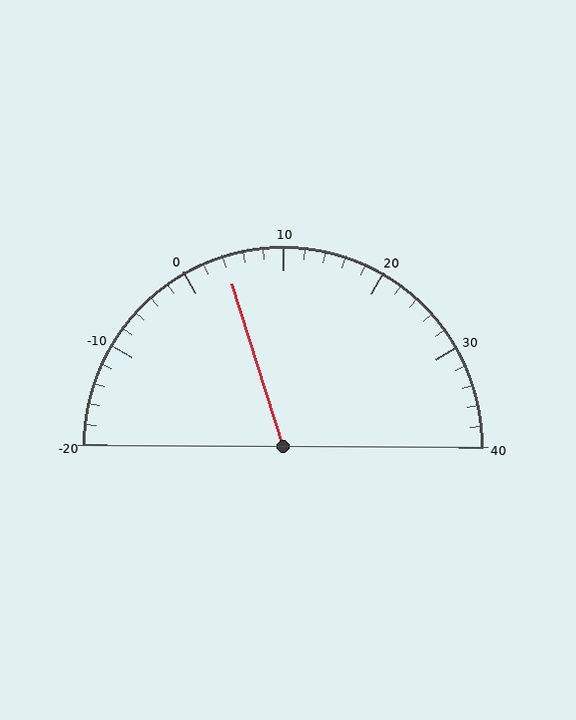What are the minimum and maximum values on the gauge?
The gauge ranges from -20 to 40.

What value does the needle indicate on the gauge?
The needle indicates approximately 4.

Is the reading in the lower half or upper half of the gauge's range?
The reading is in the lower half of the range (-20 to 40).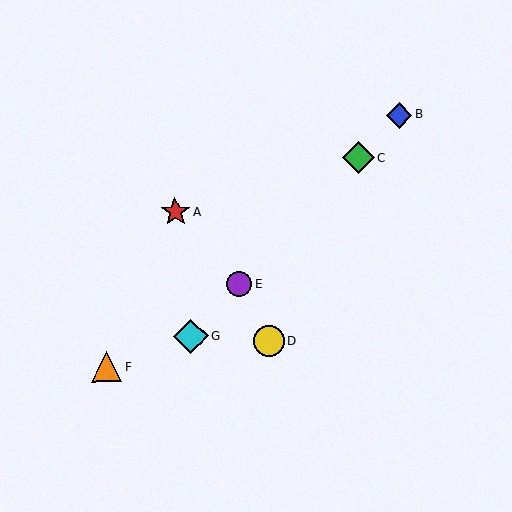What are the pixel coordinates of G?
Object G is at (190, 336).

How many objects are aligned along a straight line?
4 objects (B, C, E, G) are aligned along a straight line.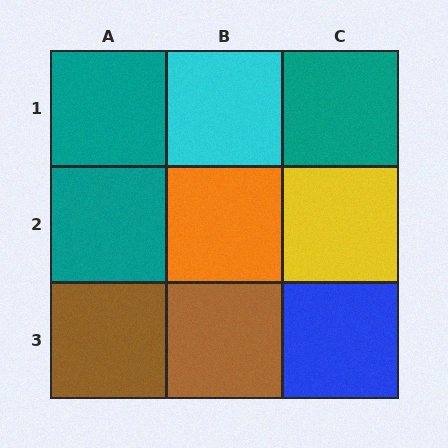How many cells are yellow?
1 cell is yellow.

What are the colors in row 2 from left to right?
Teal, orange, yellow.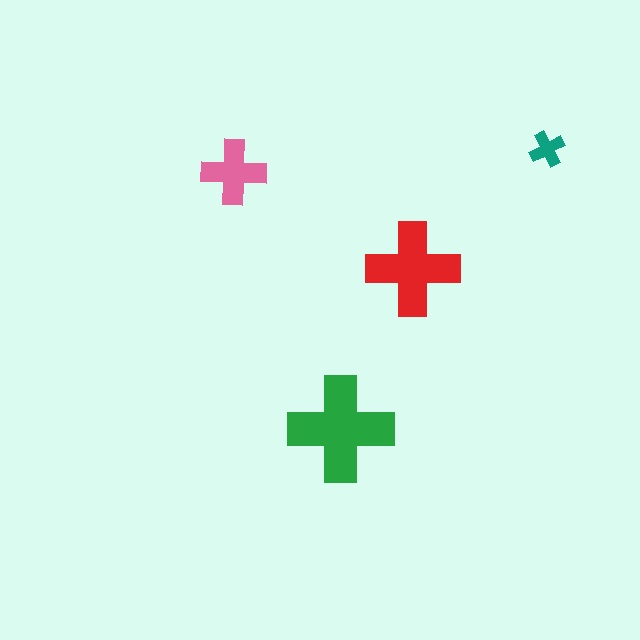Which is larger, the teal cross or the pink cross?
The pink one.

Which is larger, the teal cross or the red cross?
The red one.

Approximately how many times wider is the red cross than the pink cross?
About 1.5 times wider.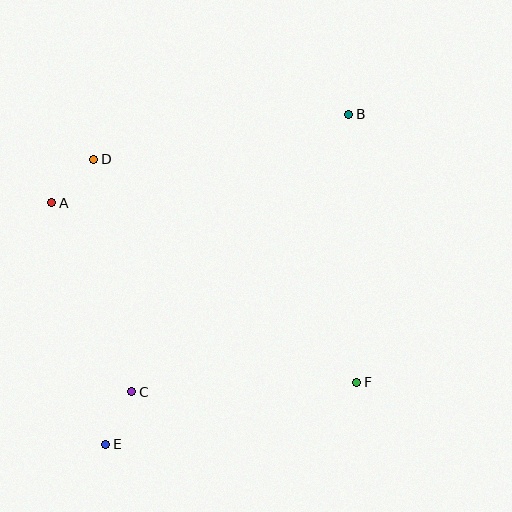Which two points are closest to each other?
Points C and E are closest to each other.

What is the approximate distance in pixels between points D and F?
The distance between D and F is approximately 345 pixels.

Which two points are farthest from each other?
Points B and E are farthest from each other.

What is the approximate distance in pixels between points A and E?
The distance between A and E is approximately 247 pixels.